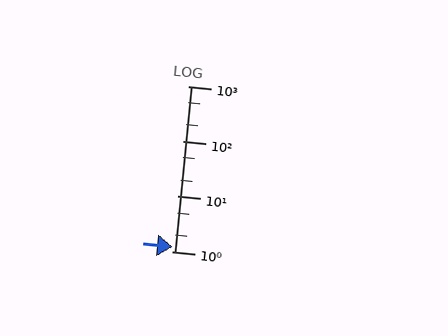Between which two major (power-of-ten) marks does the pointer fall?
The pointer is between 1 and 10.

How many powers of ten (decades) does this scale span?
The scale spans 3 decades, from 1 to 1000.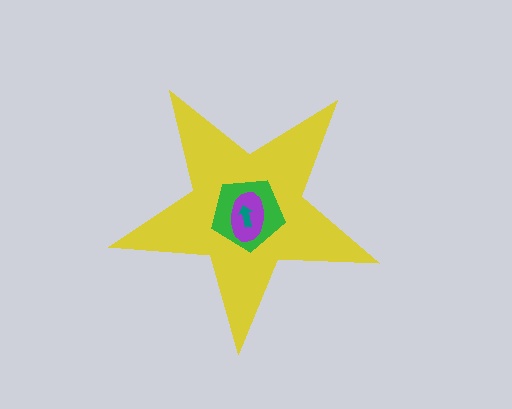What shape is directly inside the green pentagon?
The purple ellipse.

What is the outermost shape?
The yellow star.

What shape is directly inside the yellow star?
The green pentagon.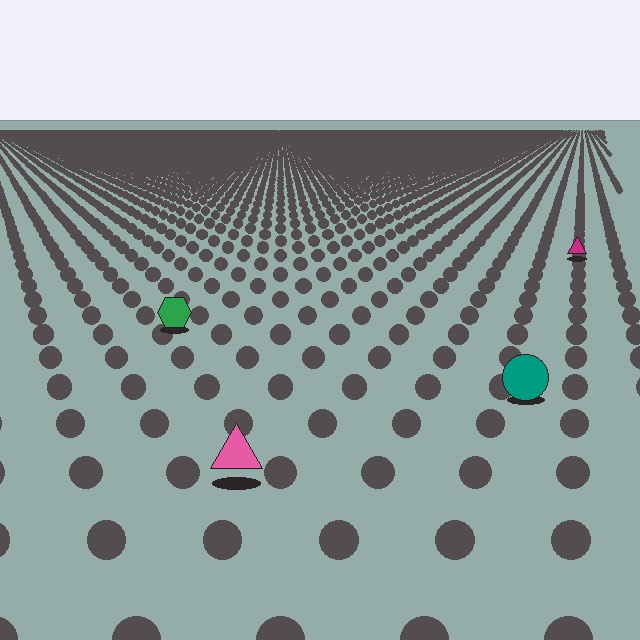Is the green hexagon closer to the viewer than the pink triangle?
No. The pink triangle is closer — you can tell from the texture gradient: the ground texture is coarser near it.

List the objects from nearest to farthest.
From nearest to farthest: the pink triangle, the teal circle, the green hexagon, the magenta triangle.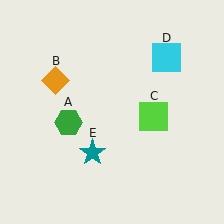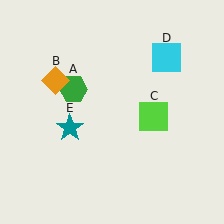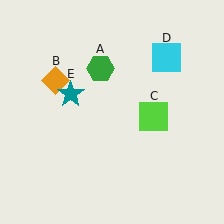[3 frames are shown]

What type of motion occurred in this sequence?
The green hexagon (object A), teal star (object E) rotated clockwise around the center of the scene.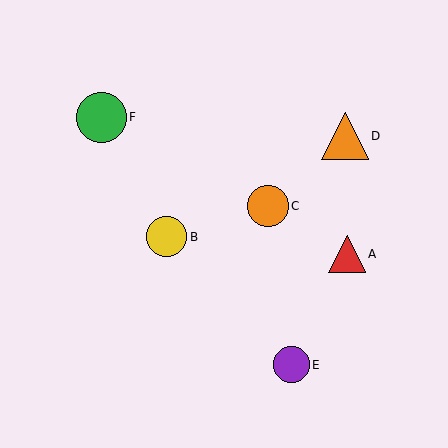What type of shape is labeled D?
Shape D is an orange triangle.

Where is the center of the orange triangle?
The center of the orange triangle is at (345, 136).